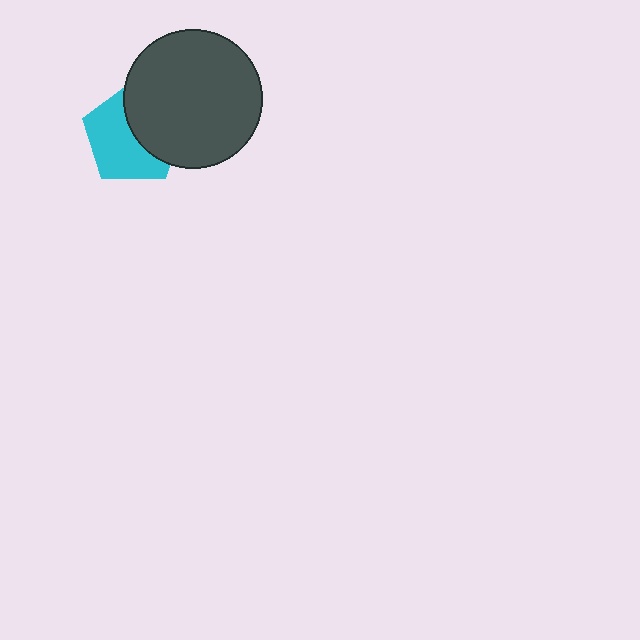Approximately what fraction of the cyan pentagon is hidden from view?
Roughly 43% of the cyan pentagon is hidden behind the dark gray circle.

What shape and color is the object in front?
The object in front is a dark gray circle.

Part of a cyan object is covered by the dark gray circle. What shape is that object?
It is a pentagon.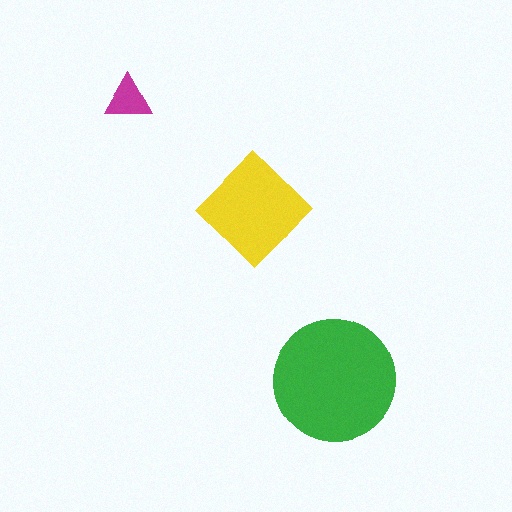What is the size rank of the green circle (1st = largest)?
1st.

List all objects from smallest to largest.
The magenta triangle, the yellow diamond, the green circle.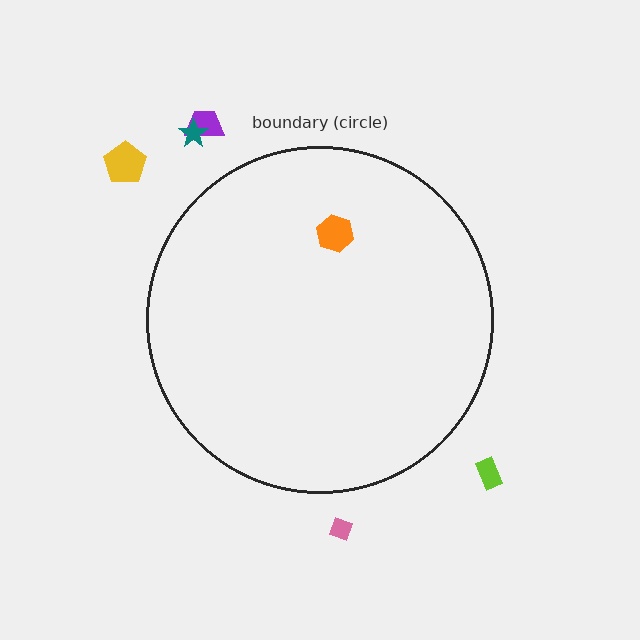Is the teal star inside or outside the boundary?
Outside.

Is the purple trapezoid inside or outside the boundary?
Outside.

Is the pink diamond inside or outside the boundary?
Outside.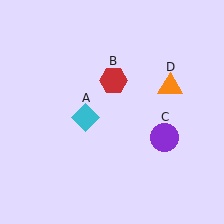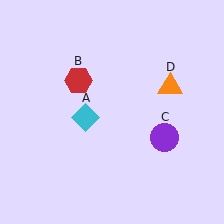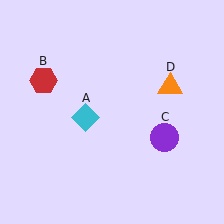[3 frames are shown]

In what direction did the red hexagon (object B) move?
The red hexagon (object B) moved left.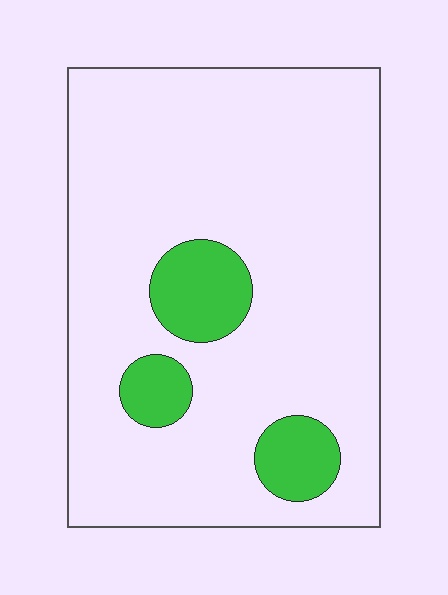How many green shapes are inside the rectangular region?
3.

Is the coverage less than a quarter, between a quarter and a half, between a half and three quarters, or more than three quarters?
Less than a quarter.